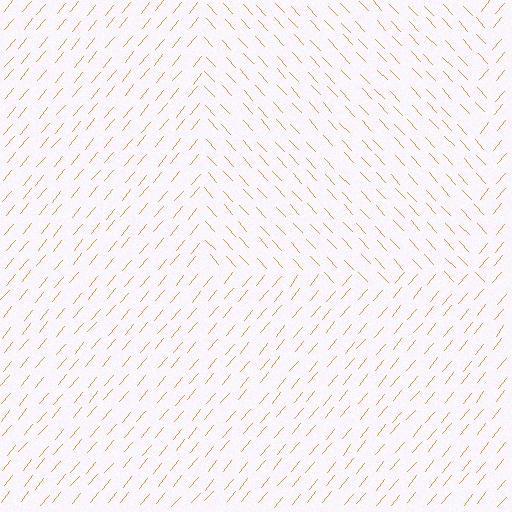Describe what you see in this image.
The image is filled with small orange line segments. A rectangle region in the image has lines oriented differently from the surrounding lines, creating a visible texture boundary.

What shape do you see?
I see a rectangle.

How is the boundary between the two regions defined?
The boundary is defined purely by a change in line orientation (approximately 83 degrees difference). All lines are the same color and thickness.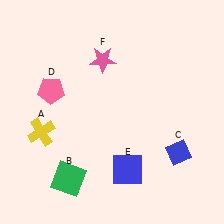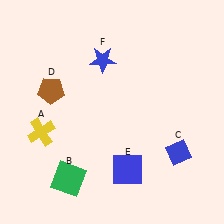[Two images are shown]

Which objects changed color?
D changed from pink to brown. F changed from pink to blue.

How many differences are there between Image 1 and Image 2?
There are 2 differences between the two images.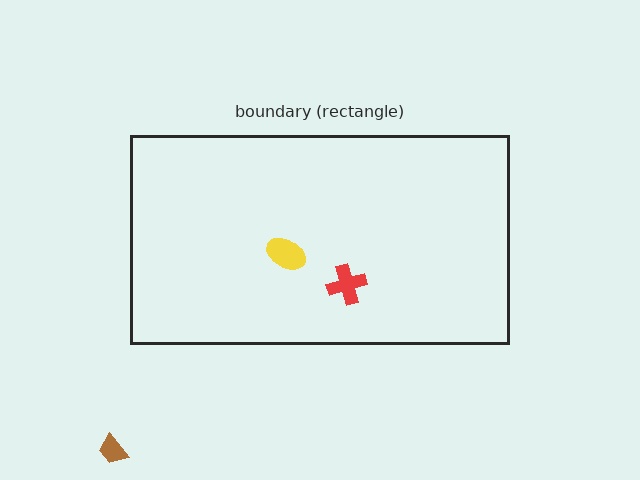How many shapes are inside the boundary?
2 inside, 1 outside.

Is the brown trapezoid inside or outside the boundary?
Outside.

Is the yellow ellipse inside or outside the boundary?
Inside.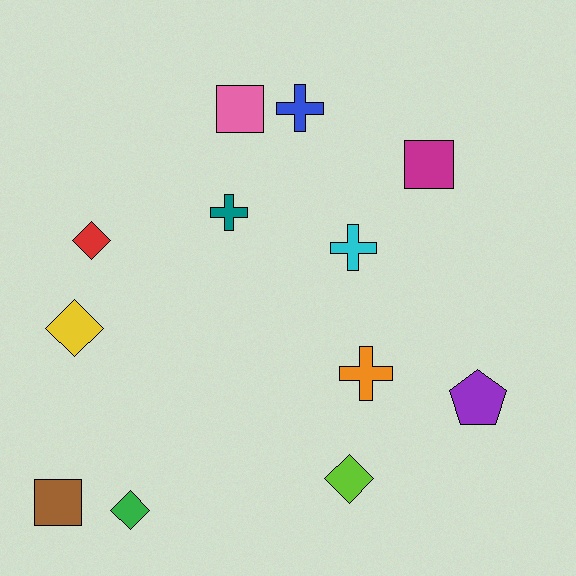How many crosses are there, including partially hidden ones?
There are 4 crosses.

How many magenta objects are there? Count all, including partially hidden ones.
There is 1 magenta object.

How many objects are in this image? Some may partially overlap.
There are 12 objects.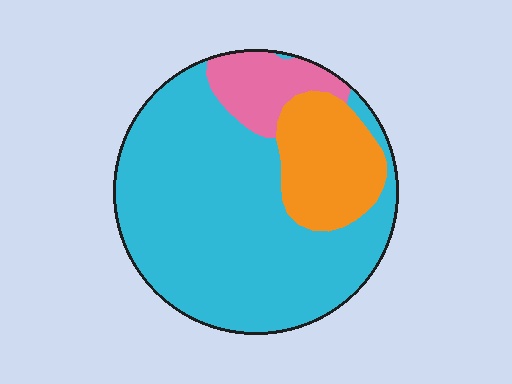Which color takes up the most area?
Cyan, at roughly 70%.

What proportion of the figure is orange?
Orange covers 18% of the figure.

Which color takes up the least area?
Pink, at roughly 10%.